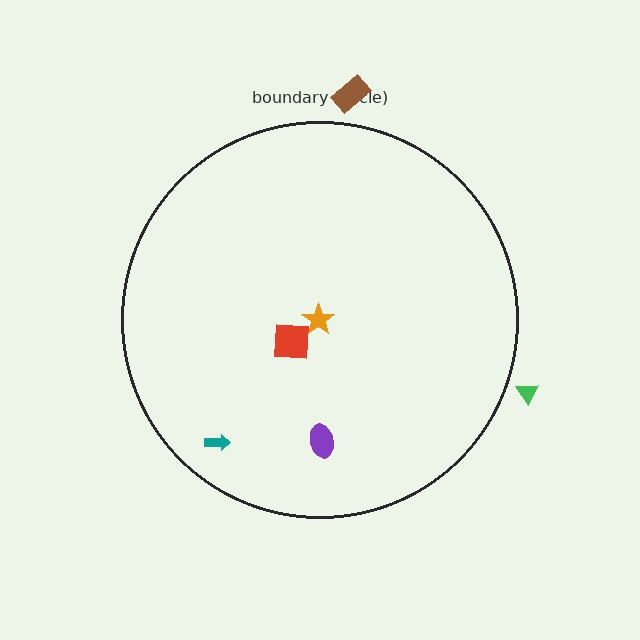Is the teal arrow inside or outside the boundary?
Inside.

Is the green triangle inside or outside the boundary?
Outside.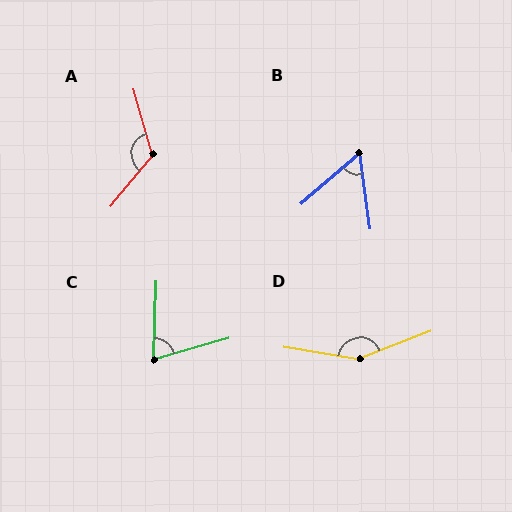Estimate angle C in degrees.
Approximately 72 degrees.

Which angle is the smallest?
B, at approximately 57 degrees.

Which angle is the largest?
D, at approximately 150 degrees.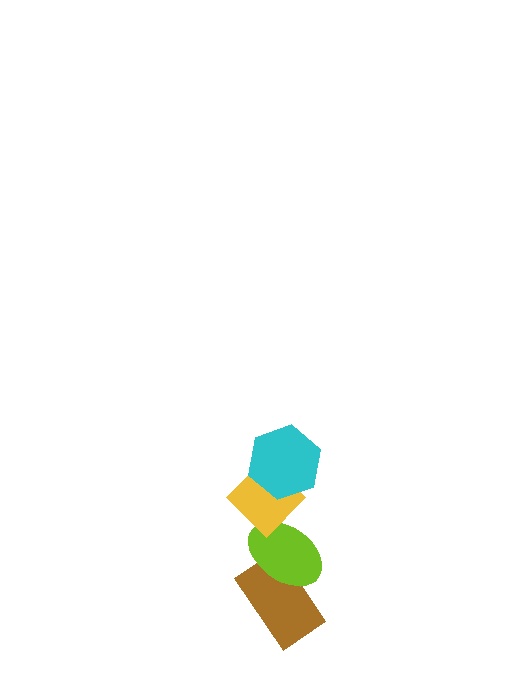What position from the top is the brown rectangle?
The brown rectangle is 4th from the top.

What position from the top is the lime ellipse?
The lime ellipse is 3rd from the top.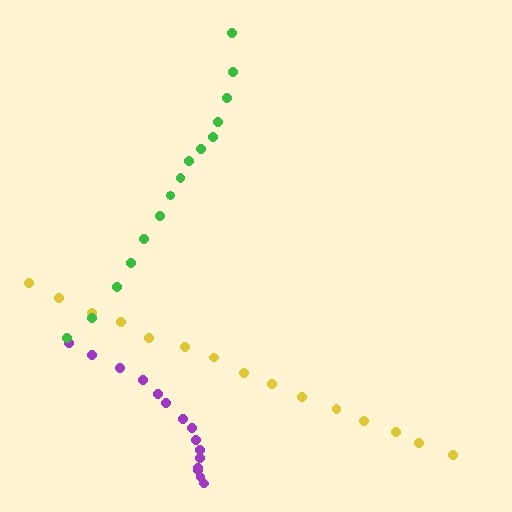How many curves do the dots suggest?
There are 3 distinct paths.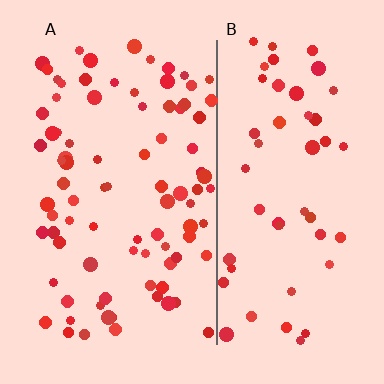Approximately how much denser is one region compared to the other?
Approximately 1.6× — region A over region B.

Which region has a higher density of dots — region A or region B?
A (the left).